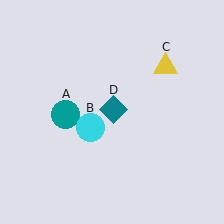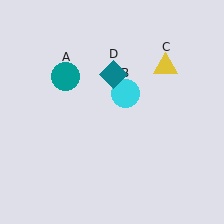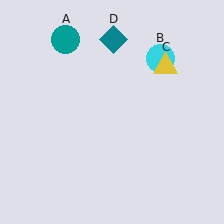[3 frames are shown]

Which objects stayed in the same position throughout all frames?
Yellow triangle (object C) remained stationary.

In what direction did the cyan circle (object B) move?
The cyan circle (object B) moved up and to the right.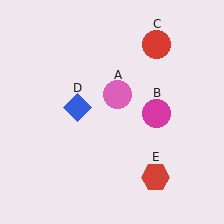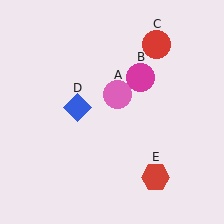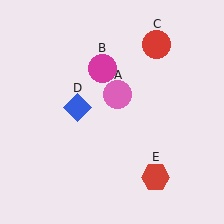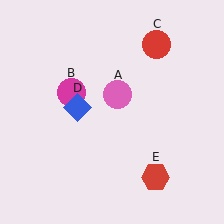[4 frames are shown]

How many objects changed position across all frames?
1 object changed position: magenta circle (object B).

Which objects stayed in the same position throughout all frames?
Pink circle (object A) and red circle (object C) and blue diamond (object D) and red hexagon (object E) remained stationary.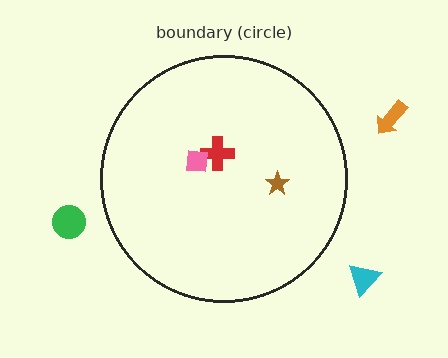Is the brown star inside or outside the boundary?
Inside.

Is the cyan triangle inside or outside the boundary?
Outside.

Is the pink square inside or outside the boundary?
Inside.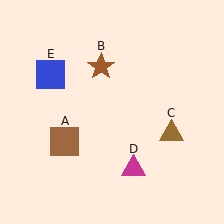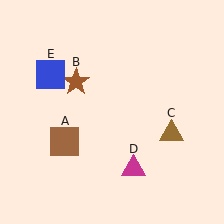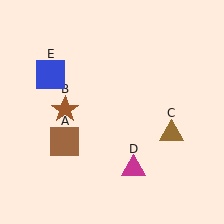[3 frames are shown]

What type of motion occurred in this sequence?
The brown star (object B) rotated counterclockwise around the center of the scene.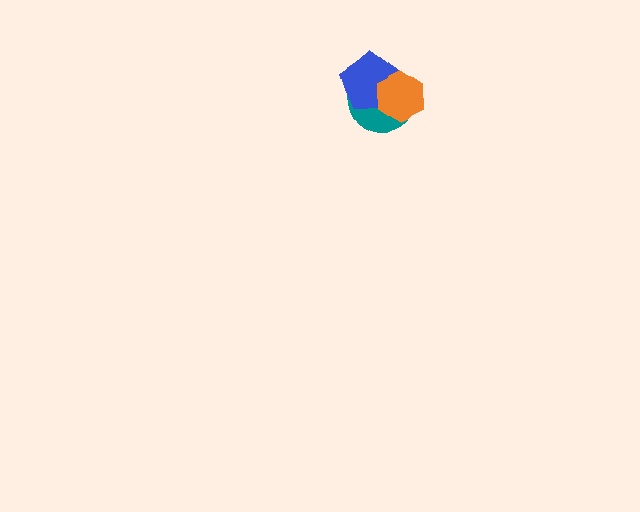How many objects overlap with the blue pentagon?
2 objects overlap with the blue pentagon.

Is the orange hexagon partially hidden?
No, no other shape covers it.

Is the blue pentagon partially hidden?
Yes, it is partially covered by another shape.